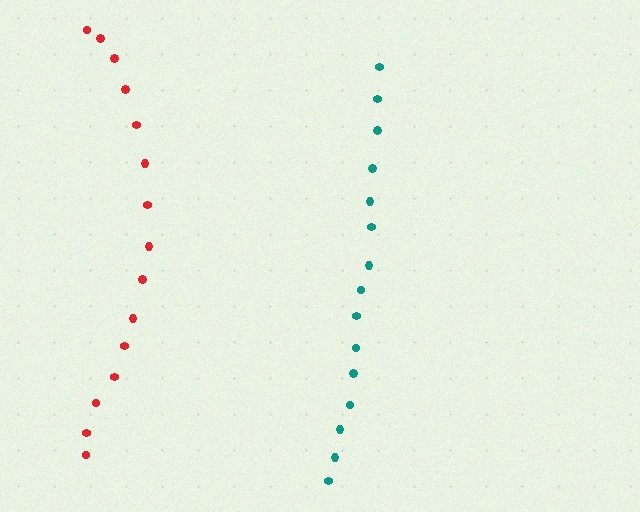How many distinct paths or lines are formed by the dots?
There are 2 distinct paths.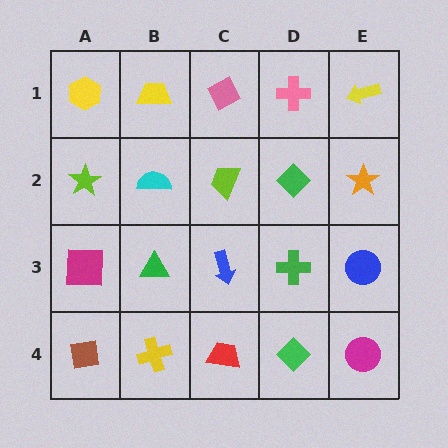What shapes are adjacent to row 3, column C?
A lime trapezoid (row 2, column C), a red trapezoid (row 4, column C), a green triangle (row 3, column B), a green cross (row 3, column D).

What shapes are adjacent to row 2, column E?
A yellow arrow (row 1, column E), a blue circle (row 3, column E), a green diamond (row 2, column D).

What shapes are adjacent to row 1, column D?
A green diamond (row 2, column D), a pink diamond (row 1, column C), a yellow arrow (row 1, column E).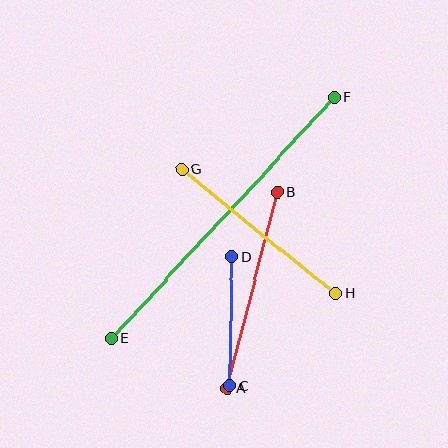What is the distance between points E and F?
The distance is approximately 328 pixels.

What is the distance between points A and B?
The distance is approximately 202 pixels.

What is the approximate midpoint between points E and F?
The midpoint is at approximately (223, 218) pixels.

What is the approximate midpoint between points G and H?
The midpoint is at approximately (259, 232) pixels.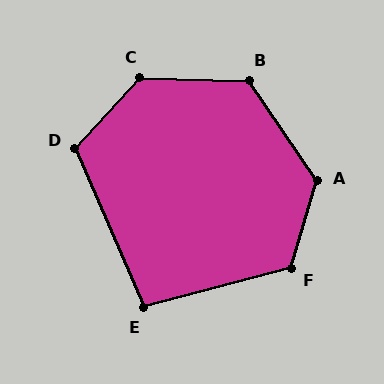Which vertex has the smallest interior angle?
E, at approximately 99 degrees.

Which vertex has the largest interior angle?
C, at approximately 131 degrees.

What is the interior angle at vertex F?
Approximately 121 degrees (obtuse).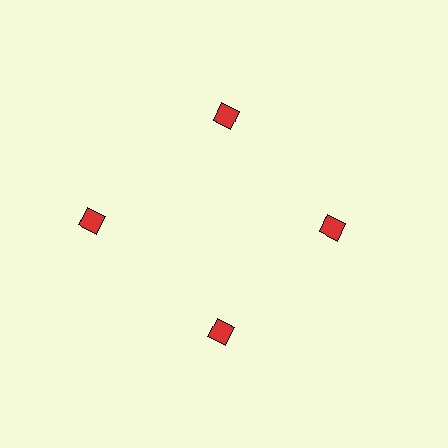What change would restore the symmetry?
The symmetry would be restored by moving it inward, back onto the ring so that all 4 squares sit at equal angles and equal distance from the center.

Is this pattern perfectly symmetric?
No. The 4 red squares are arranged in a ring, but one element near the 9 o'clock position is pushed outward from the center, breaking the 4-fold rotational symmetry.